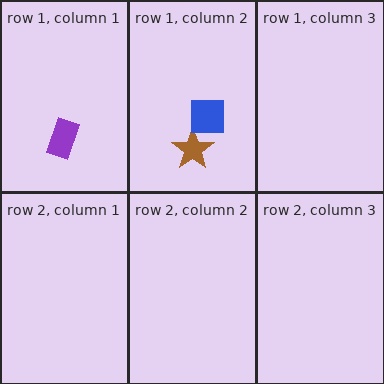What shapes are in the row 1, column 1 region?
The purple rectangle.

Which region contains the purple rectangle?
The row 1, column 1 region.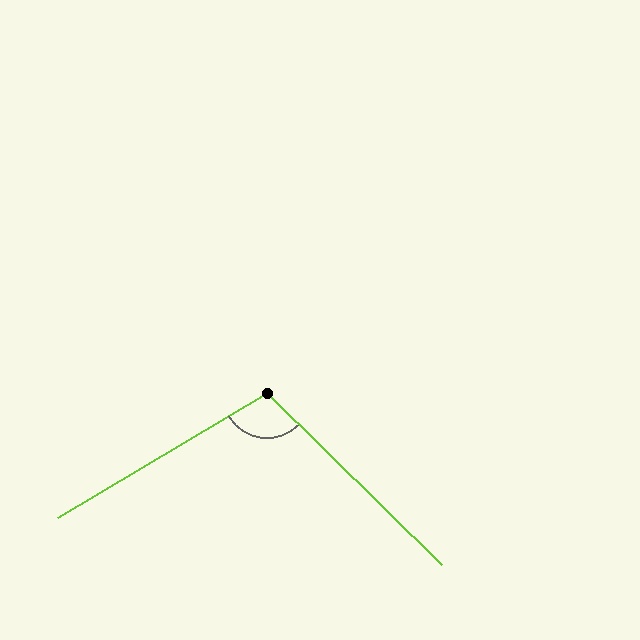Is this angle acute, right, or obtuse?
It is obtuse.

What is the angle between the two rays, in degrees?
Approximately 105 degrees.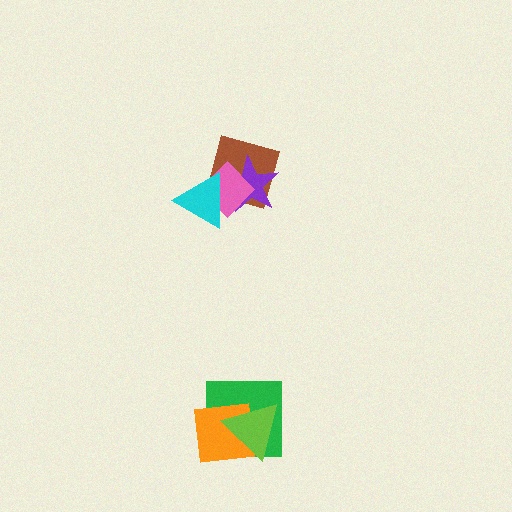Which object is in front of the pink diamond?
The cyan triangle is in front of the pink diamond.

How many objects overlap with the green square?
2 objects overlap with the green square.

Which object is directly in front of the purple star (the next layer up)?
The pink diamond is directly in front of the purple star.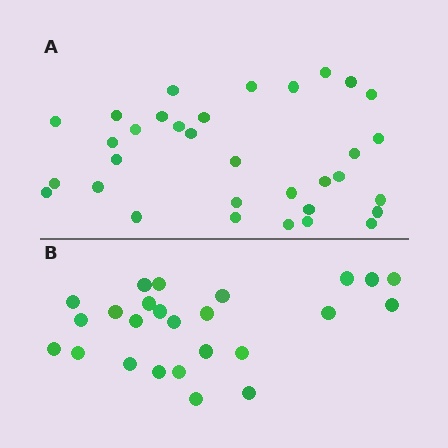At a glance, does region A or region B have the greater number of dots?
Region A (the top region) has more dots.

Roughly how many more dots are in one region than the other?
Region A has roughly 8 or so more dots than region B.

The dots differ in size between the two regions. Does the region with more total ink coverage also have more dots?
No. Region B has more total ink coverage because its dots are larger, but region A actually contains more individual dots. Total area can be misleading — the number of items is what matters here.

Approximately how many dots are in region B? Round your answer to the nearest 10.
About 20 dots. (The exact count is 25, which rounds to 20.)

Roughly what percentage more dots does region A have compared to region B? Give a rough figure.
About 30% more.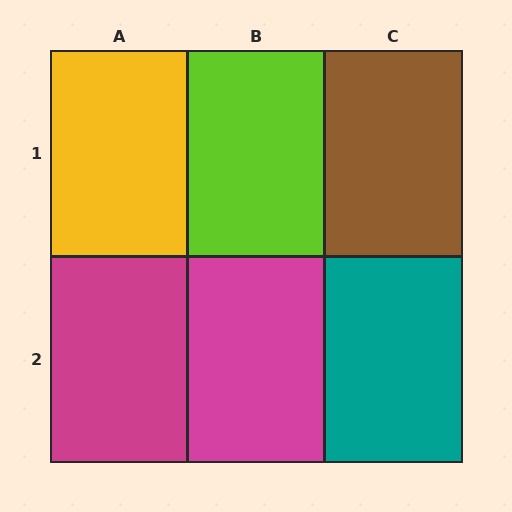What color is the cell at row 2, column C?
Teal.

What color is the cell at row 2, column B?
Magenta.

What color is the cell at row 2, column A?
Magenta.